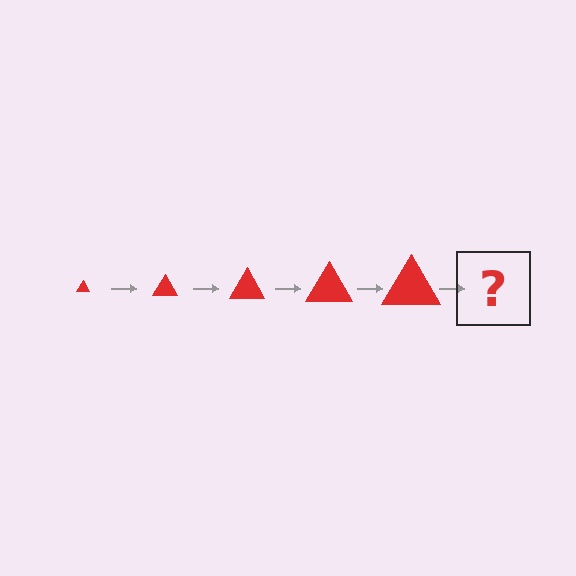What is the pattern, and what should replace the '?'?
The pattern is that the triangle gets progressively larger each step. The '?' should be a red triangle, larger than the previous one.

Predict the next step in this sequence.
The next step is a red triangle, larger than the previous one.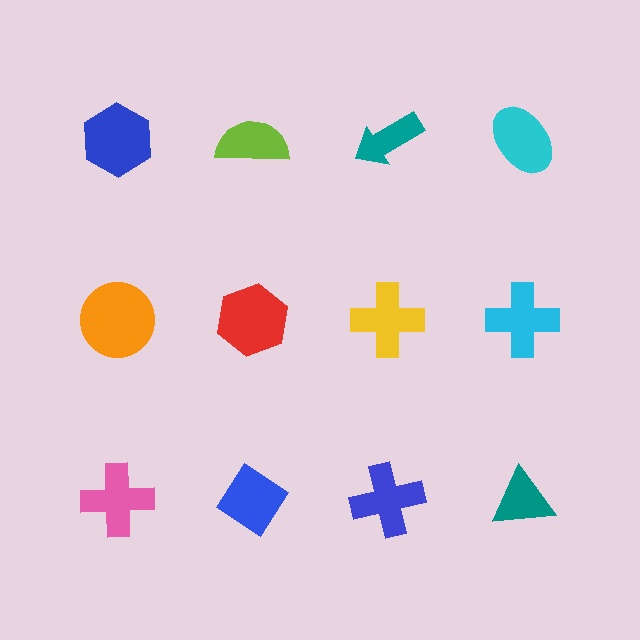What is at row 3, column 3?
A blue cross.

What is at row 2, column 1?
An orange circle.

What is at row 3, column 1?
A pink cross.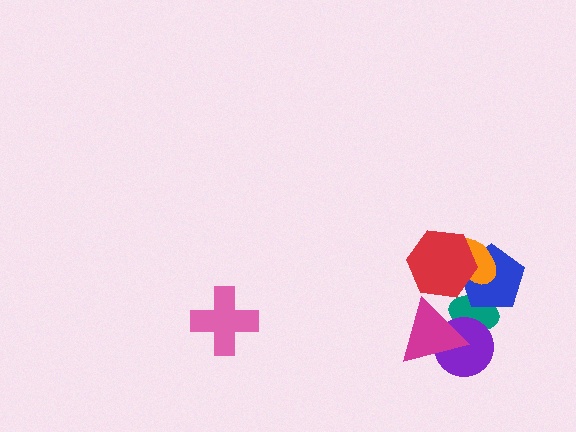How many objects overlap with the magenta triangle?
2 objects overlap with the magenta triangle.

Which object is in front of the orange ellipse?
The red hexagon is in front of the orange ellipse.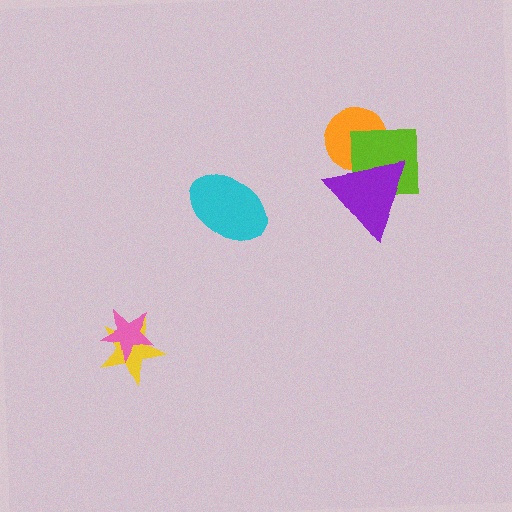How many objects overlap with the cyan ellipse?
0 objects overlap with the cyan ellipse.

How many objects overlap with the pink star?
1 object overlaps with the pink star.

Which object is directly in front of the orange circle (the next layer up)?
The lime square is directly in front of the orange circle.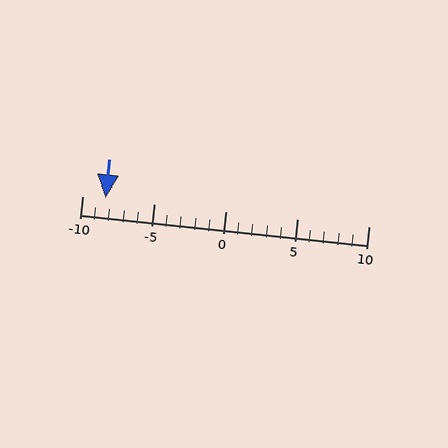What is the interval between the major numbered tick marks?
The major tick marks are spaced 5 units apart.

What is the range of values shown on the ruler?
The ruler shows values from -10 to 10.